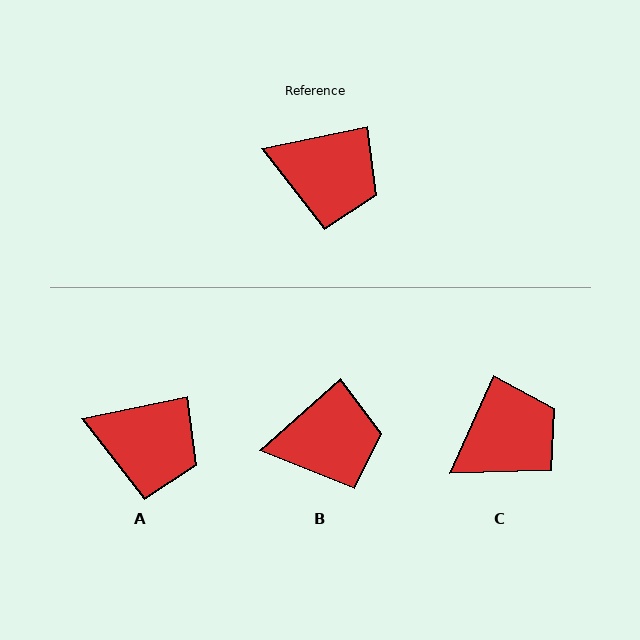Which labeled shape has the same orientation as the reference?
A.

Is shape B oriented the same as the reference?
No, it is off by about 30 degrees.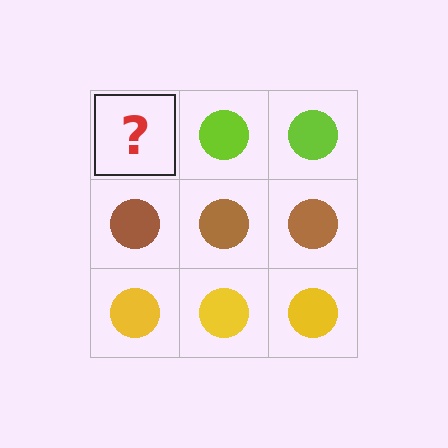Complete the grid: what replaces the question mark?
The question mark should be replaced with a lime circle.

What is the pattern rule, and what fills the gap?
The rule is that each row has a consistent color. The gap should be filled with a lime circle.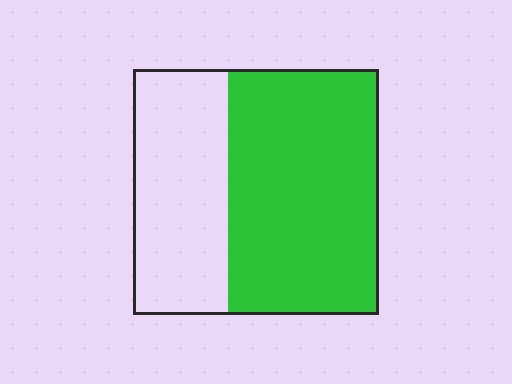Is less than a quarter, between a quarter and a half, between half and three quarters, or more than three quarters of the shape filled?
Between half and three quarters.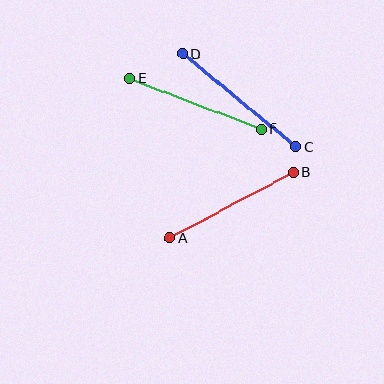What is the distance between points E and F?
The distance is approximately 141 pixels.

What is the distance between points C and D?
The distance is approximately 146 pixels.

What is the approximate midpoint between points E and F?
The midpoint is at approximately (195, 104) pixels.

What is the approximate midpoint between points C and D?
The midpoint is at approximately (239, 100) pixels.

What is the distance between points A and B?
The distance is approximately 140 pixels.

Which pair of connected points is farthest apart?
Points C and D are farthest apart.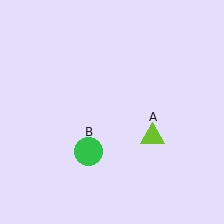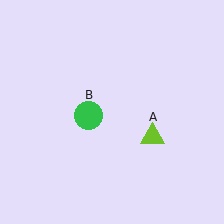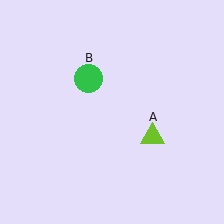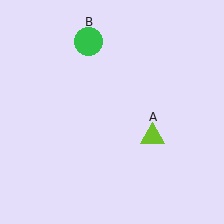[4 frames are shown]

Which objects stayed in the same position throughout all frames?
Lime triangle (object A) remained stationary.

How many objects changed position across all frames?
1 object changed position: green circle (object B).